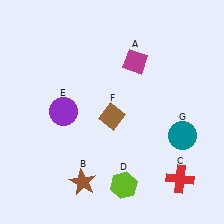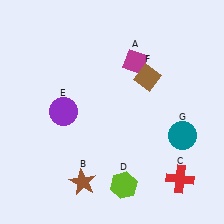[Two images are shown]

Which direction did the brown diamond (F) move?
The brown diamond (F) moved up.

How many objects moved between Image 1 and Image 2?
1 object moved between the two images.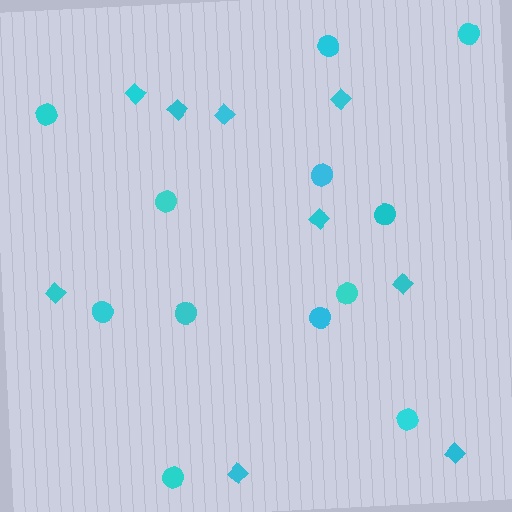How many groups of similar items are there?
There are 2 groups: one group of circles (12) and one group of diamonds (9).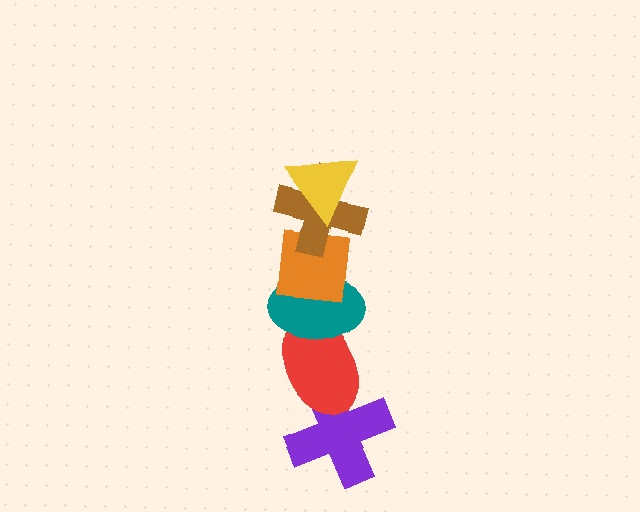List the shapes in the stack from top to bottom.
From top to bottom: the yellow triangle, the brown cross, the orange square, the teal ellipse, the red ellipse, the purple cross.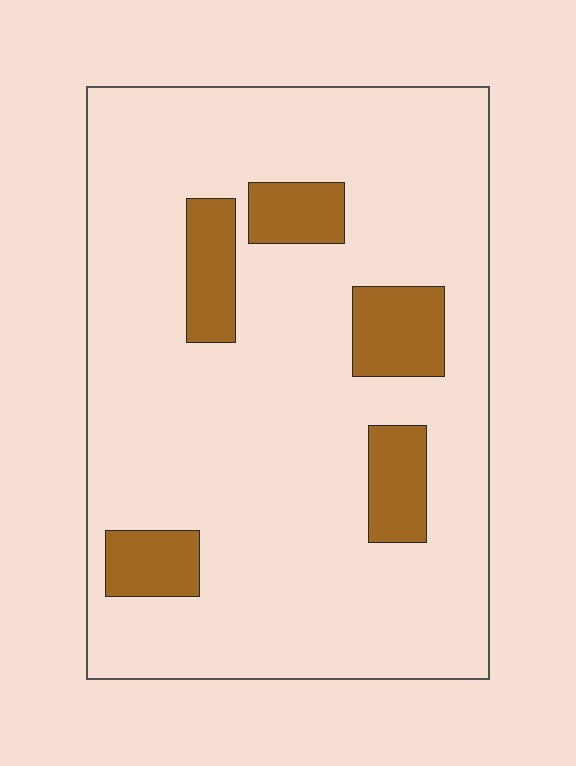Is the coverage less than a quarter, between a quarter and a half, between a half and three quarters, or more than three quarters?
Less than a quarter.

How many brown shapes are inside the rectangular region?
5.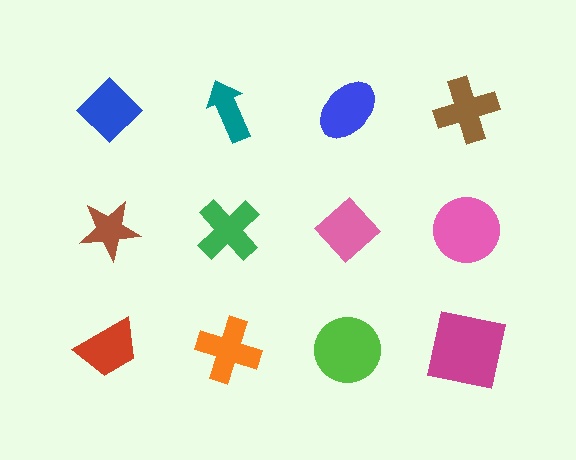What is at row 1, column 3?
A blue ellipse.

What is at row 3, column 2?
An orange cross.